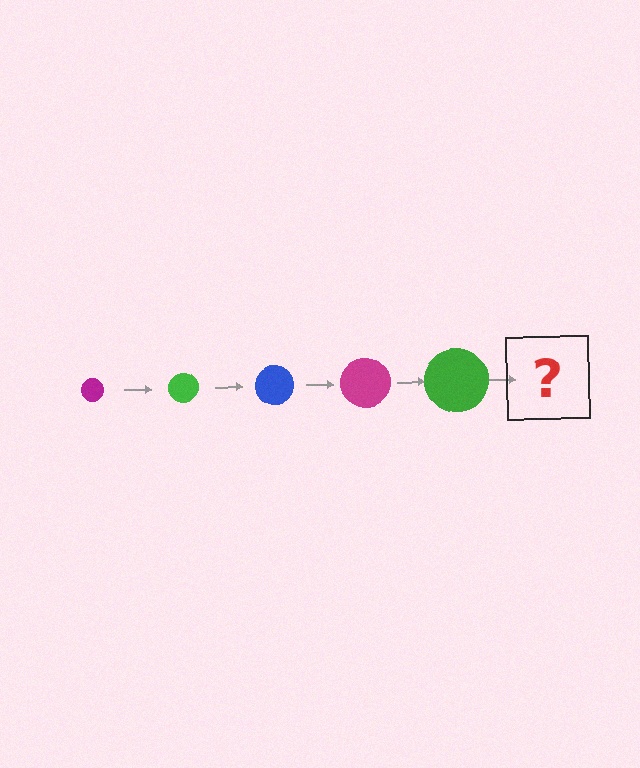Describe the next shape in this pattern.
It should be a blue circle, larger than the previous one.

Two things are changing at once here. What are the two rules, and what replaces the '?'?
The two rules are that the circle grows larger each step and the color cycles through magenta, green, and blue. The '?' should be a blue circle, larger than the previous one.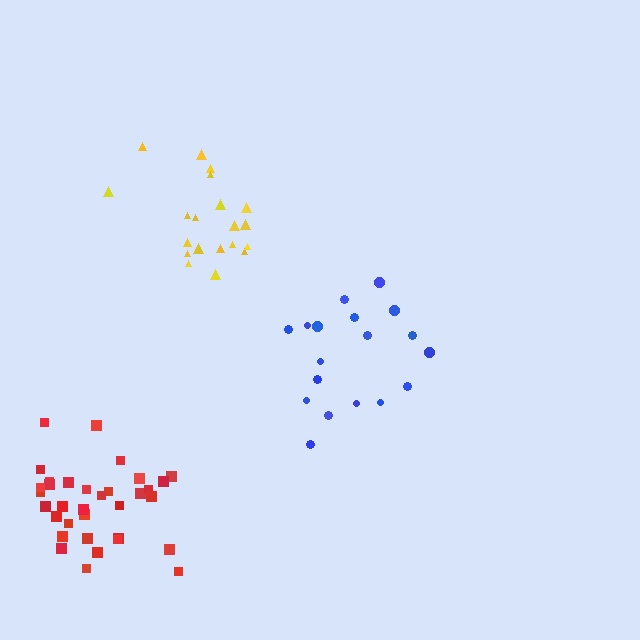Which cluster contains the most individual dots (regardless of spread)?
Red (34).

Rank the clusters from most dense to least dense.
red, yellow, blue.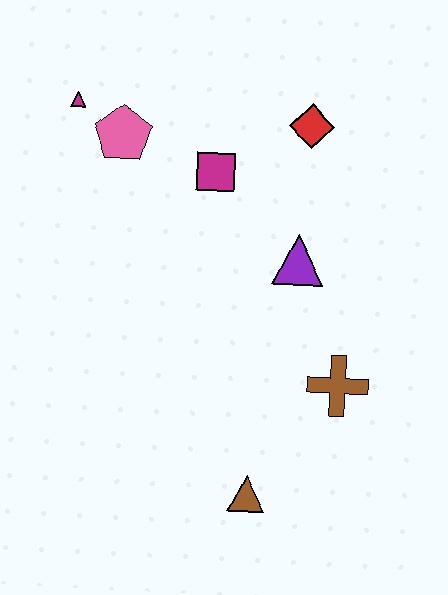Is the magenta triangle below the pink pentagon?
No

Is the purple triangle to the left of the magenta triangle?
No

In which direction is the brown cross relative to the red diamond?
The brown cross is below the red diamond.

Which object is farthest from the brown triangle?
The magenta triangle is farthest from the brown triangle.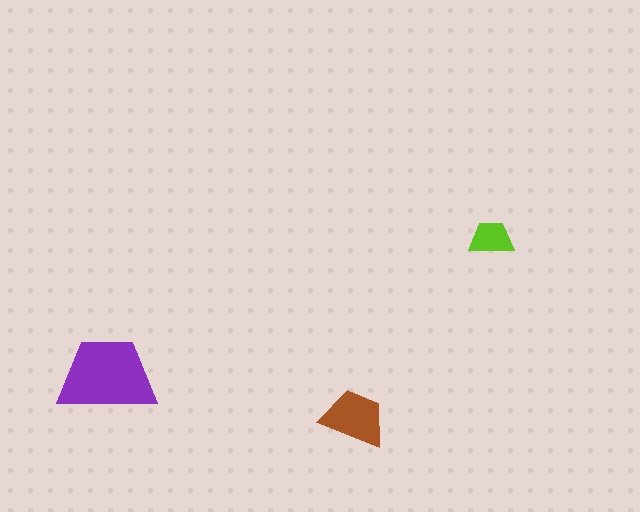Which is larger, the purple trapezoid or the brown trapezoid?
The purple one.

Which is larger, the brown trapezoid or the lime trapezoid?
The brown one.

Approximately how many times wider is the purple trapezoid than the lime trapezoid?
About 2 times wider.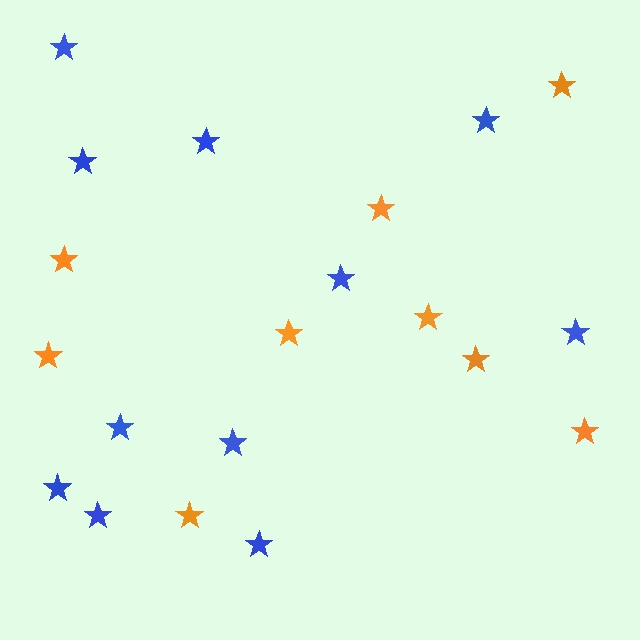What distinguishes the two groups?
There are 2 groups: one group of orange stars (9) and one group of blue stars (11).